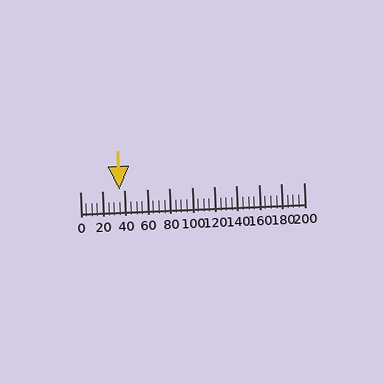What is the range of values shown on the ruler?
The ruler shows values from 0 to 200.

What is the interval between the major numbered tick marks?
The major tick marks are spaced 20 units apart.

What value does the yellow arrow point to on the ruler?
The yellow arrow points to approximately 35.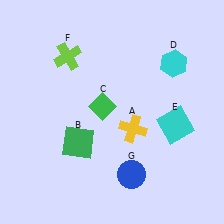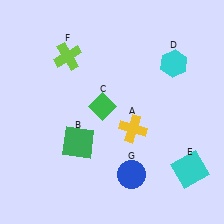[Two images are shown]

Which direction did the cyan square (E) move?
The cyan square (E) moved down.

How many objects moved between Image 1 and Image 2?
1 object moved between the two images.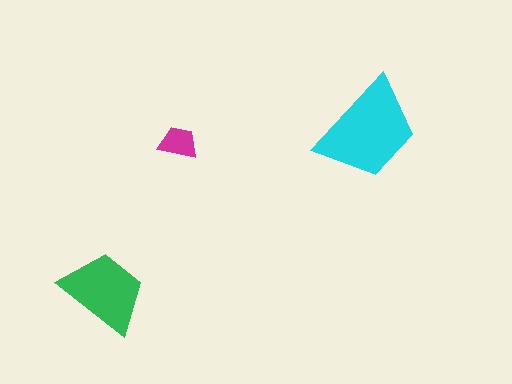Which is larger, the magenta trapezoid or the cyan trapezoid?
The cyan one.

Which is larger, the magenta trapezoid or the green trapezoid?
The green one.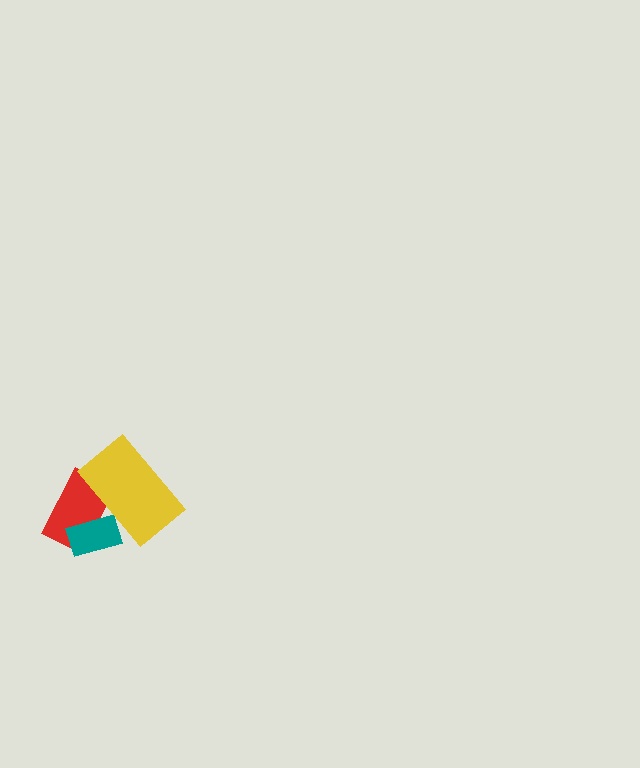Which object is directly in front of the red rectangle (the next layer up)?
The teal rectangle is directly in front of the red rectangle.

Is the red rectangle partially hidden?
Yes, it is partially covered by another shape.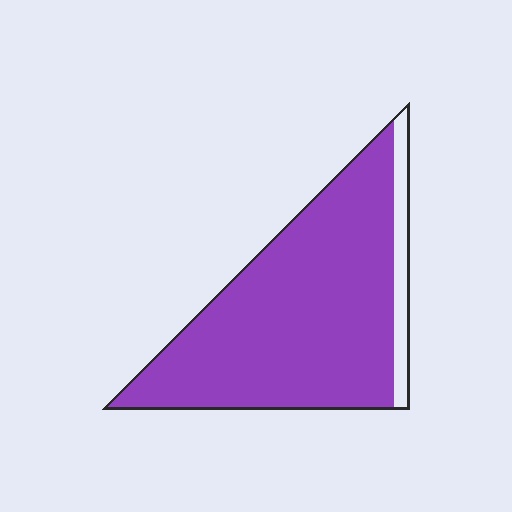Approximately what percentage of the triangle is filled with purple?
Approximately 90%.